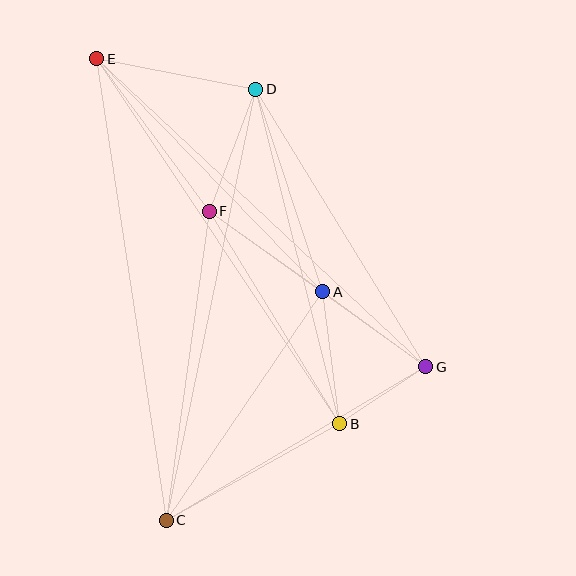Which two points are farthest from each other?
Points C and E are farthest from each other.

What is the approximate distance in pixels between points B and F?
The distance between B and F is approximately 249 pixels.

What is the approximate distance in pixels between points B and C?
The distance between B and C is approximately 199 pixels.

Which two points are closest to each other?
Points B and G are closest to each other.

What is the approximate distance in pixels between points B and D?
The distance between B and D is approximately 345 pixels.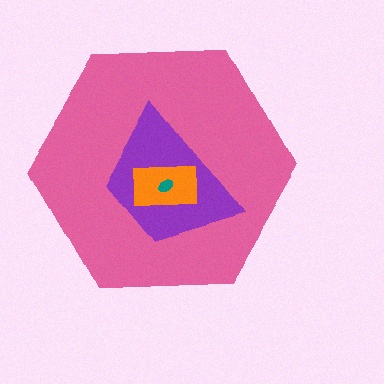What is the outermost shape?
The pink hexagon.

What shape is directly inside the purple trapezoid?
The orange rectangle.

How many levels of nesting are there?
4.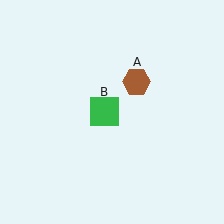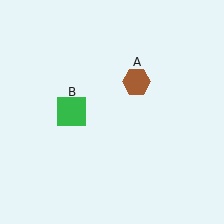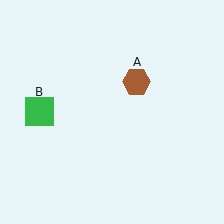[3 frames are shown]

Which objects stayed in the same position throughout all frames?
Brown hexagon (object A) remained stationary.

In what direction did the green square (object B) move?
The green square (object B) moved left.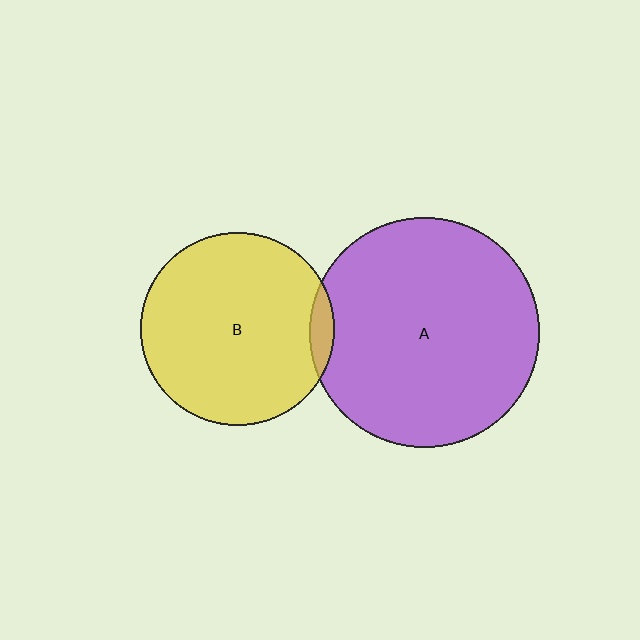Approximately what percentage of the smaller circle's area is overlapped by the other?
Approximately 5%.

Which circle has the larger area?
Circle A (purple).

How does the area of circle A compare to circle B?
Approximately 1.4 times.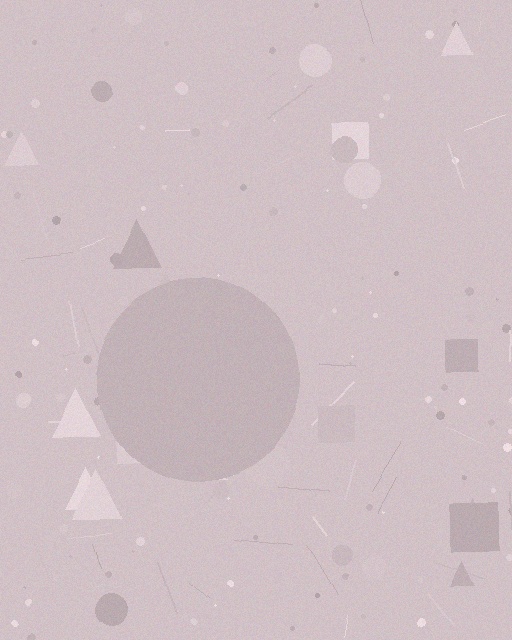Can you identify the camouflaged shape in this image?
The camouflaged shape is a circle.